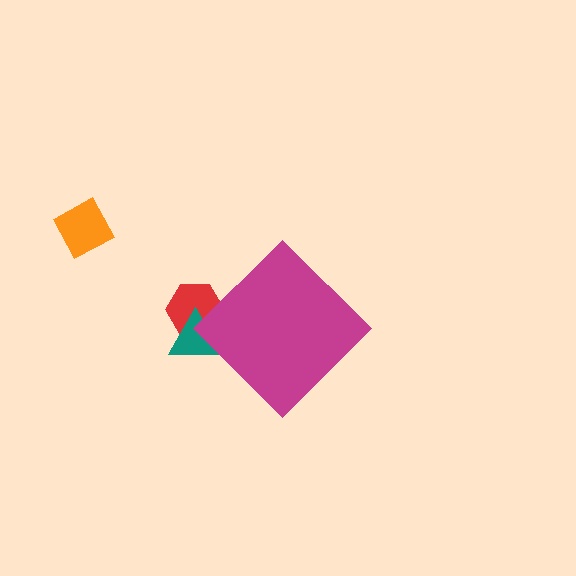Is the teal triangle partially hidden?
Yes, the teal triangle is partially hidden behind the magenta diamond.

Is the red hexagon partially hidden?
Yes, the red hexagon is partially hidden behind the magenta diamond.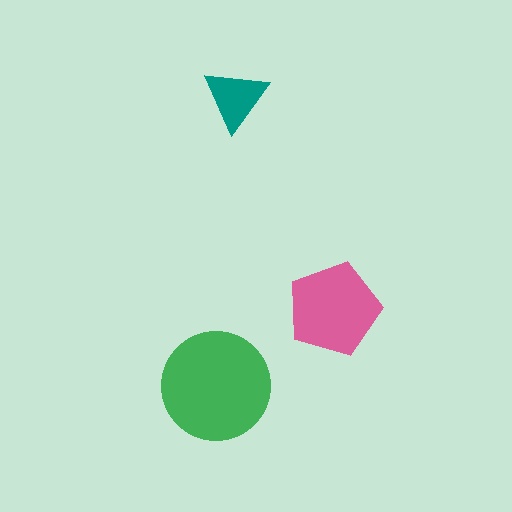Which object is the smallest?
The teal triangle.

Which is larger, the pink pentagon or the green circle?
The green circle.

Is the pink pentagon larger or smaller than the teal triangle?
Larger.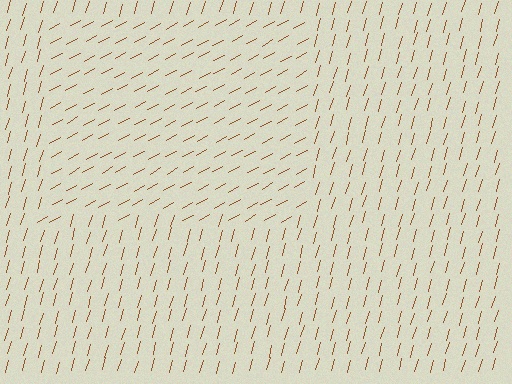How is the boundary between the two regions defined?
The boundary is defined purely by a change in line orientation (approximately 45 degrees difference). All lines are the same color and thickness.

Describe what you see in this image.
The image is filled with small brown line segments. A rectangle region in the image has lines oriented differently from the surrounding lines, creating a visible texture boundary.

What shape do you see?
I see a rectangle.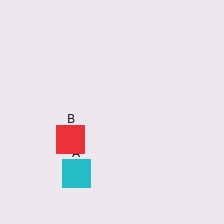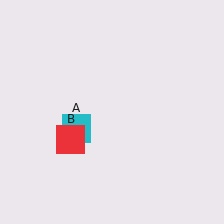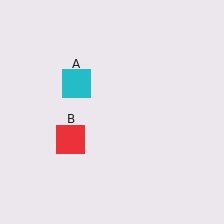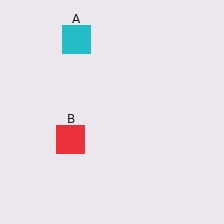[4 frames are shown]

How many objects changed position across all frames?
1 object changed position: cyan square (object A).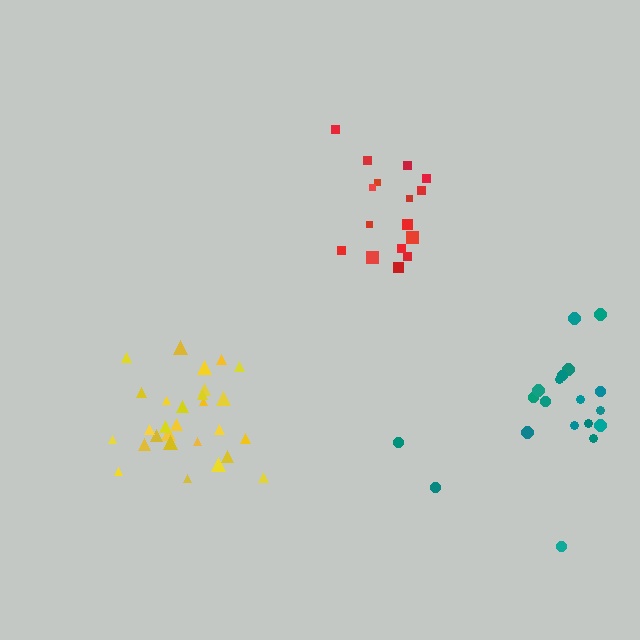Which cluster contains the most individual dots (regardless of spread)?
Yellow (28).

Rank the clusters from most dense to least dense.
yellow, red, teal.